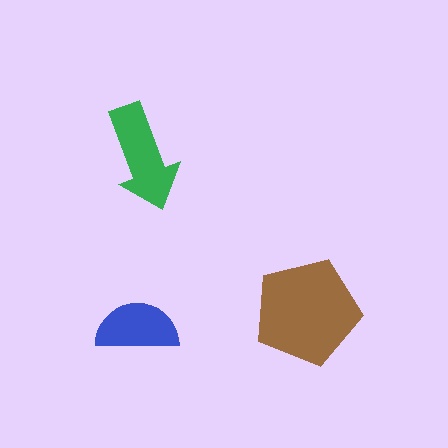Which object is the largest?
The brown pentagon.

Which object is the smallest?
The blue semicircle.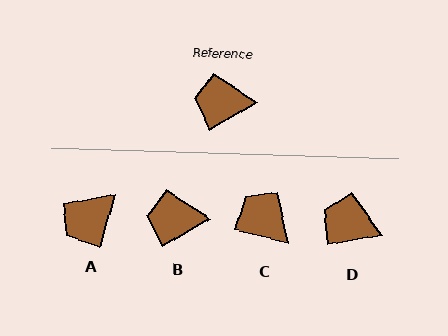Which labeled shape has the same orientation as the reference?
B.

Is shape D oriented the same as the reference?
No, it is off by about 20 degrees.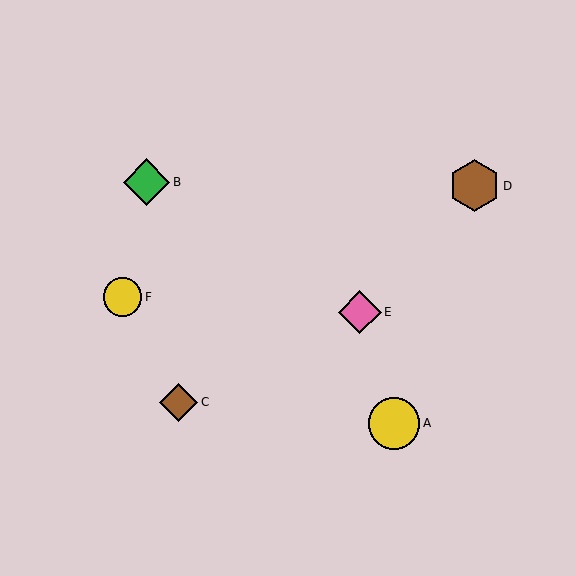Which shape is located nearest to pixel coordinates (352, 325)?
The pink diamond (labeled E) at (360, 312) is nearest to that location.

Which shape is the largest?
The yellow circle (labeled A) is the largest.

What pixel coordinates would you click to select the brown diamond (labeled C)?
Click at (179, 402) to select the brown diamond C.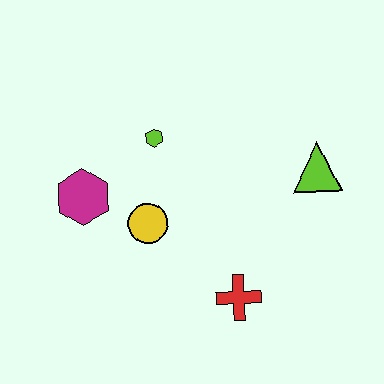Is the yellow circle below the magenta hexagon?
Yes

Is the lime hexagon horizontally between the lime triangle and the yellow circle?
Yes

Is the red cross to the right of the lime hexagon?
Yes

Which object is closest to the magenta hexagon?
The yellow circle is closest to the magenta hexagon.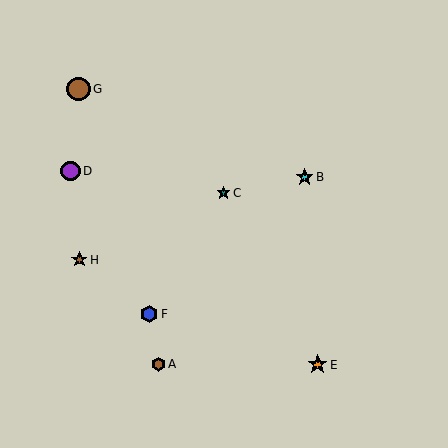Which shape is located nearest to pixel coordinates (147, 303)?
The blue hexagon (labeled F) at (149, 314) is nearest to that location.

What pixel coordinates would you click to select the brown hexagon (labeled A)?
Click at (158, 364) to select the brown hexagon A.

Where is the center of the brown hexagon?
The center of the brown hexagon is at (158, 364).